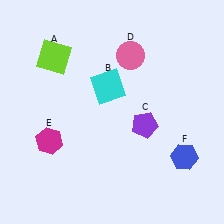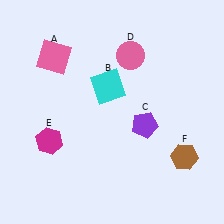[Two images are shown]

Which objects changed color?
A changed from lime to pink. F changed from blue to brown.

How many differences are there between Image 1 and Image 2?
There are 2 differences between the two images.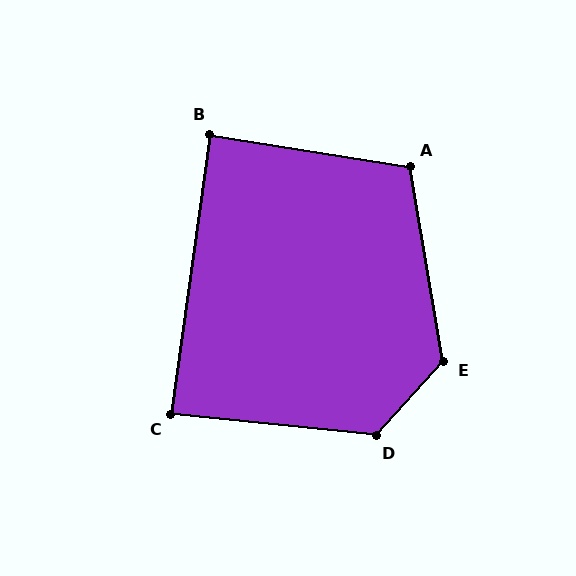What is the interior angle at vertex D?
Approximately 126 degrees (obtuse).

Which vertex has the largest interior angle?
E, at approximately 128 degrees.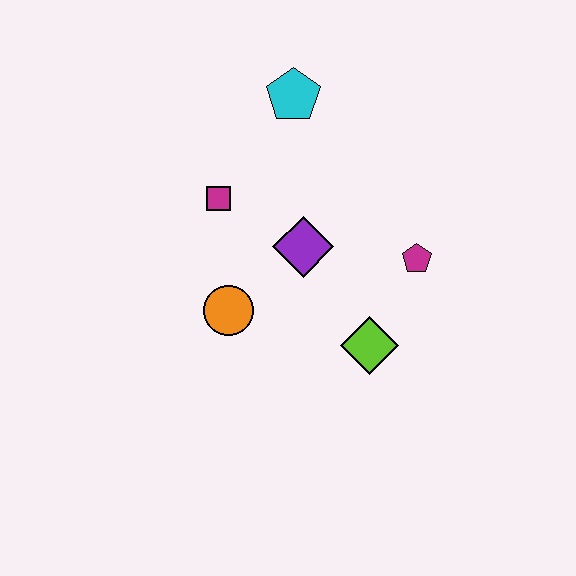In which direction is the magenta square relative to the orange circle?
The magenta square is above the orange circle.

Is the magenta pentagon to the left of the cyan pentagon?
No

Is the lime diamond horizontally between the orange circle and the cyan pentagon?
No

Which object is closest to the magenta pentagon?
The lime diamond is closest to the magenta pentagon.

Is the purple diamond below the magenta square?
Yes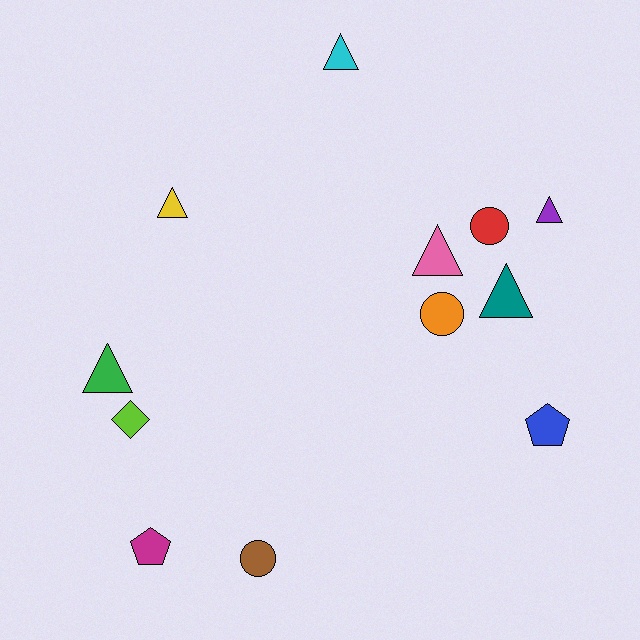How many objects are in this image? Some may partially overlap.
There are 12 objects.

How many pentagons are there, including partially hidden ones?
There are 2 pentagons.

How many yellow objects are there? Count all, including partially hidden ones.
There is 1 yellow object.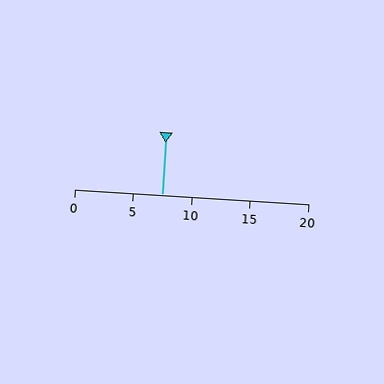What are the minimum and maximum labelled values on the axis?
The axis runs from 0 to 20.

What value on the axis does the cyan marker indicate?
The marker indicates approximately 7.5.